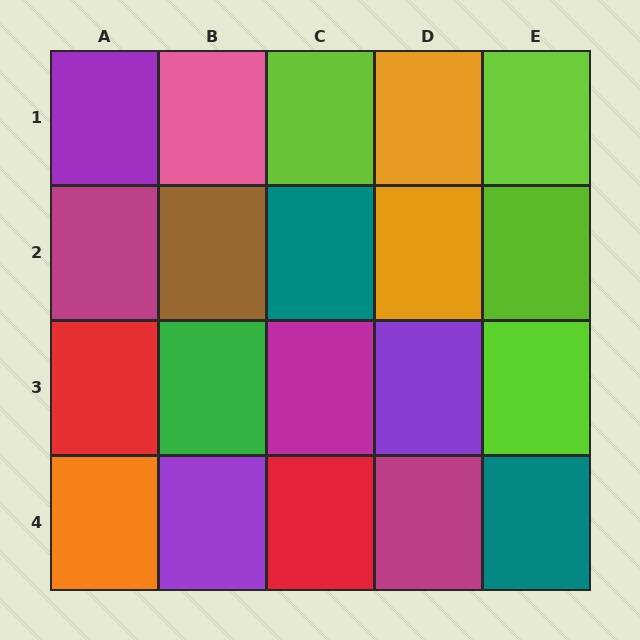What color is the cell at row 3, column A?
Red.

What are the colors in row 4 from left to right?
Orange, purple, red, magenta, teal.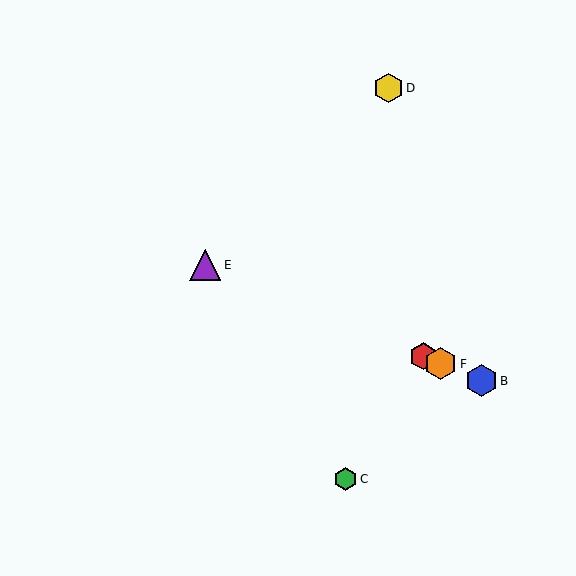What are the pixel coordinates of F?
Object F is at (440, 364).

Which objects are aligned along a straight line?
Objects A, B, E, F are aligned along a straight line.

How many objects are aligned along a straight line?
4 objects (A, B, E, F) are aligned along a straight line.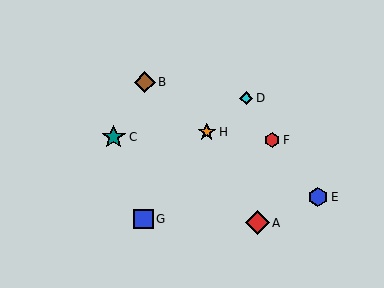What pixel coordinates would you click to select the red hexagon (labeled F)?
Click at (272, 140) to select the red hexagon F.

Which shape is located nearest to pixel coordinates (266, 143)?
The red hexagon (labeled F) at (272, 140) is nearest to that location.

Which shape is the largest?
The red diamond (labeled A) is the largest.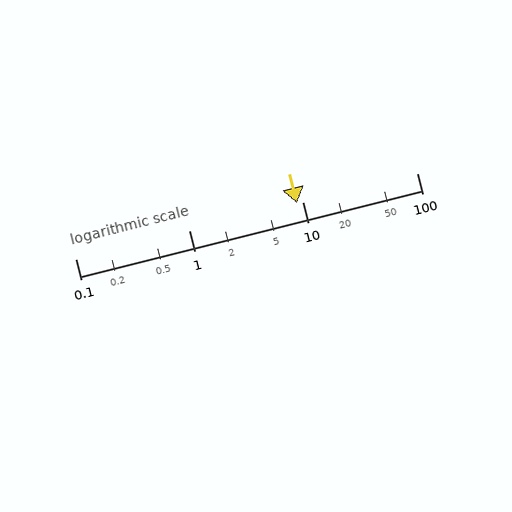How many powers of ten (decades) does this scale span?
The scale spans 3 decades, from 0.1 to 100.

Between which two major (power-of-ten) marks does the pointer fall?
The pointer is between 1 and 10.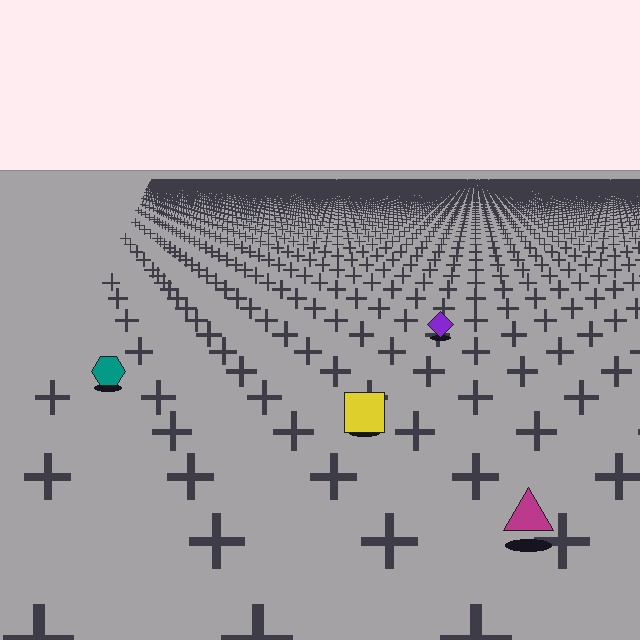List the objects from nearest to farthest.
From nearest to farthest: the magenta triangle, the yellow square, the teal hexagon, the purple diamond.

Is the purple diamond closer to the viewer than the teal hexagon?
No. The teal hexagon is closer — you can tell from the texture gradient: the ground texture is coarser near it.